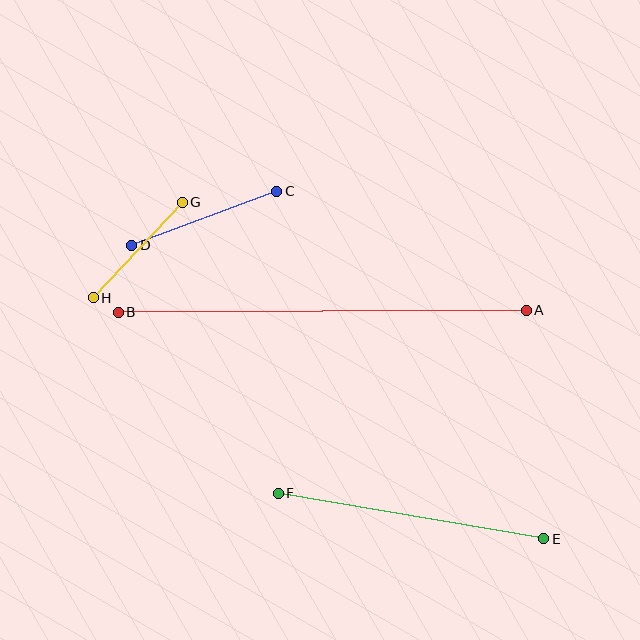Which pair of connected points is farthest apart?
Points A and B are farthest apart.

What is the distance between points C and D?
The distance is approximately 155 pixels.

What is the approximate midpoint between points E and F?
The midpoint is at approximately (411, 516) pixels.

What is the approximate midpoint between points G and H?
The midpoint is at approximately (138, 250) pixels.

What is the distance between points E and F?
The distance is approximately 269 pixels.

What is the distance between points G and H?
The distance is approximately 131 pixels.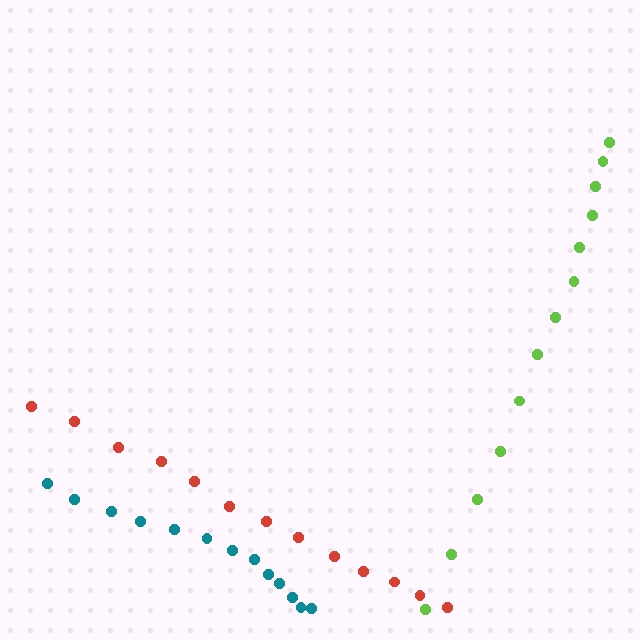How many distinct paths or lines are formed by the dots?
There are 3 distinct paths.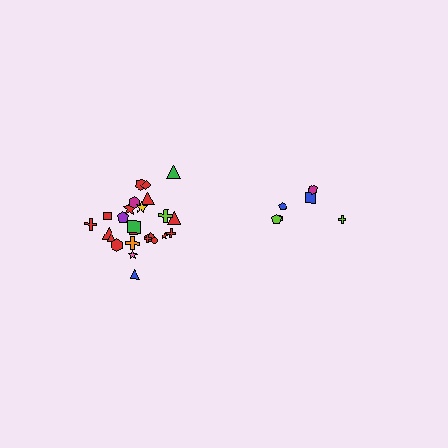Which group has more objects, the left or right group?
The left group.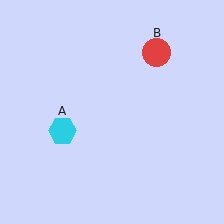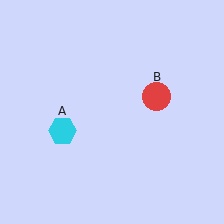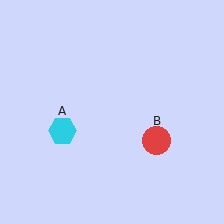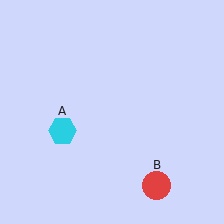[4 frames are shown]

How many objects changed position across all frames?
1 object changed position: red circle (object B).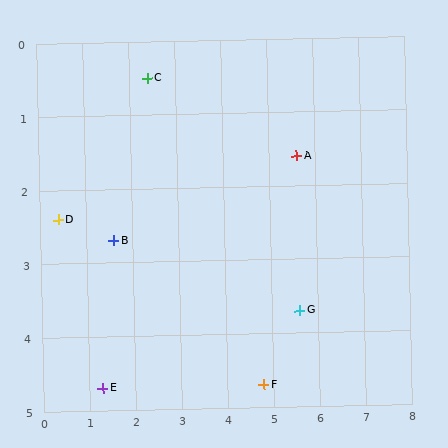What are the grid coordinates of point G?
Point G is at approximately (5.6, 3.7).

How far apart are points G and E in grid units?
Points G and E are about 4.4 grid units apart.